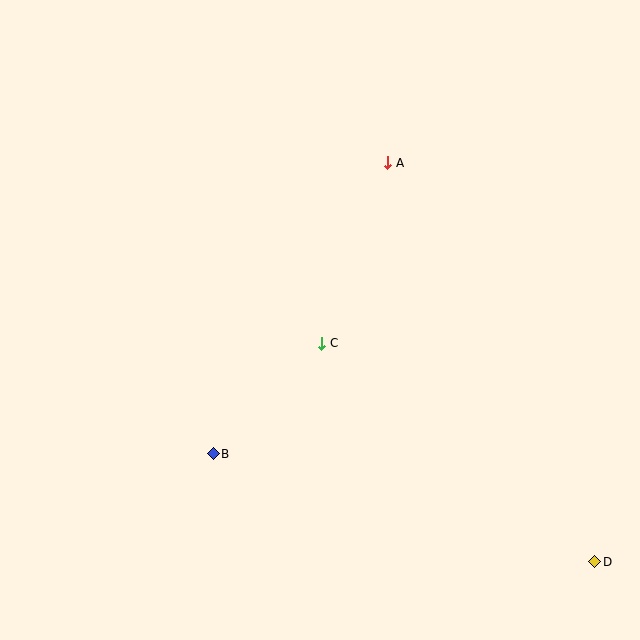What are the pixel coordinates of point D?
Point D is at (595, 562).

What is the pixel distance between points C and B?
The distance between C and B is 155 pixels.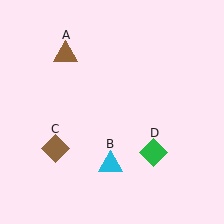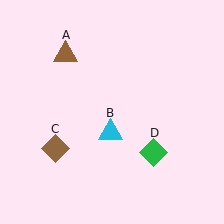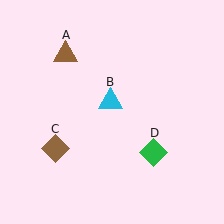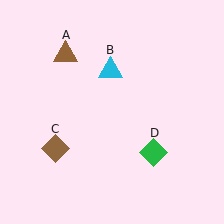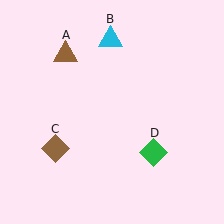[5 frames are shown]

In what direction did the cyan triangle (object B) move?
The cyan triangle (object B) moved up.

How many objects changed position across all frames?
1 object changed position: cyan triangle (object B).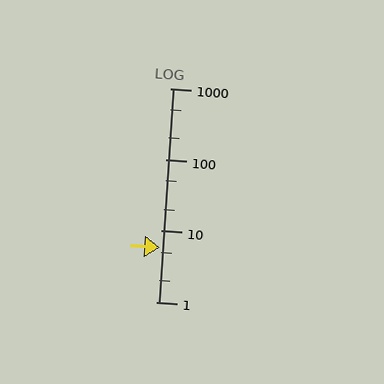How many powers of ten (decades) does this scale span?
The scale spans 3 decades, from 1 to 1000.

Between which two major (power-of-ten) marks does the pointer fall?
The pointer is between 1 and 10.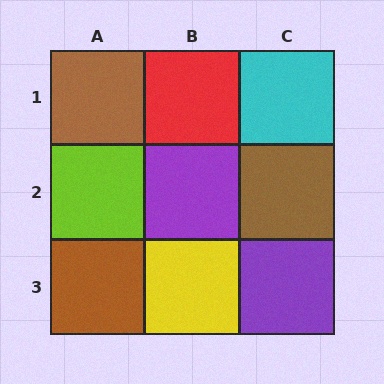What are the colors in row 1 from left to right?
Brown, red, cyan.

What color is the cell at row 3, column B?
Yellow.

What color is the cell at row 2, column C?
Brown.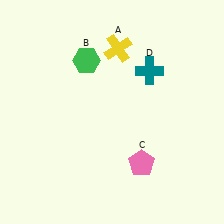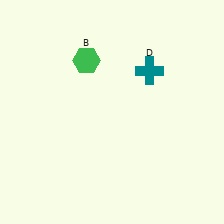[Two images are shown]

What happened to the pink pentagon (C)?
The pink pentagon (C) was removed in Image 2. It was in the bottom-right area of Image 1.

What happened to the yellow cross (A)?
The yellow cross (A) was removed in Image 2. It was in the top-right area of Image 1.